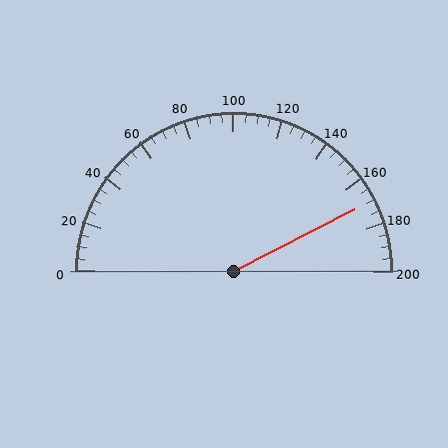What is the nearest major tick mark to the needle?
The nearest major tick mark is 160.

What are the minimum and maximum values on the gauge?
The gauge ranges from 0 to 200.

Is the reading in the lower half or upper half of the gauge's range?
The reading is in the upper half of the range (0 to 200).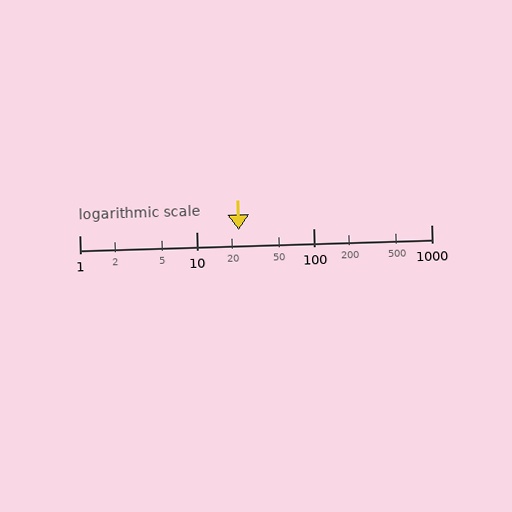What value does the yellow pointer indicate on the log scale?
The pointer indicates approximately 23.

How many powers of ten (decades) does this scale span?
The scale spans 3 decades, from 1 to 1000.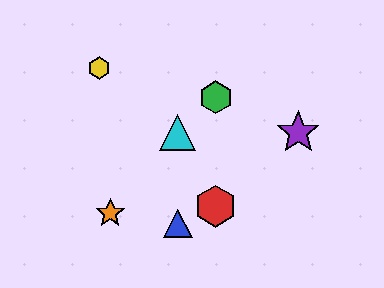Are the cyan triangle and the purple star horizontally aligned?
Yes, both are at y≈132.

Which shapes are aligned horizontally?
The purple star, the cyan triangle are aligned horizontally.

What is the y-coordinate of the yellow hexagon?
The yellow hexagon is at y≈68.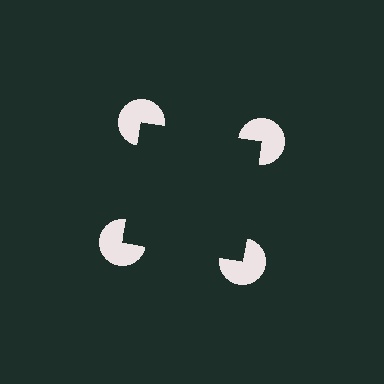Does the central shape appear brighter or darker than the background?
It typically appears slightly darker than the background, even though no actual brightness change is drawn.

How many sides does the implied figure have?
4 sides.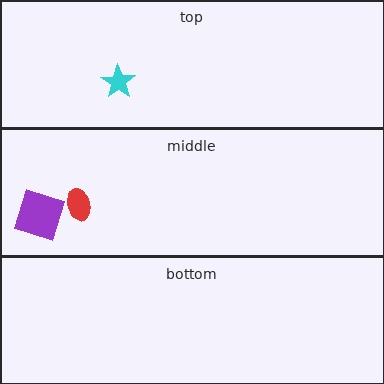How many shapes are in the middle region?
2.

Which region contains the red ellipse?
The middle region.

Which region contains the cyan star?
The top region.